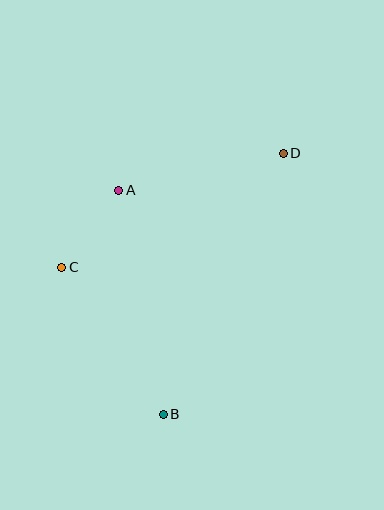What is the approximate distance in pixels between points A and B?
The distance between A and B is approximately 228 pixels.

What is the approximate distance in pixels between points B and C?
The distance between B and C is approximately 179 pixels.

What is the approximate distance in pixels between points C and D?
The distance between C and D is approximately 249 pixels.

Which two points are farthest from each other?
Points B and D are farthest from each other.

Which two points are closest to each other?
Points A and C are closest to each other.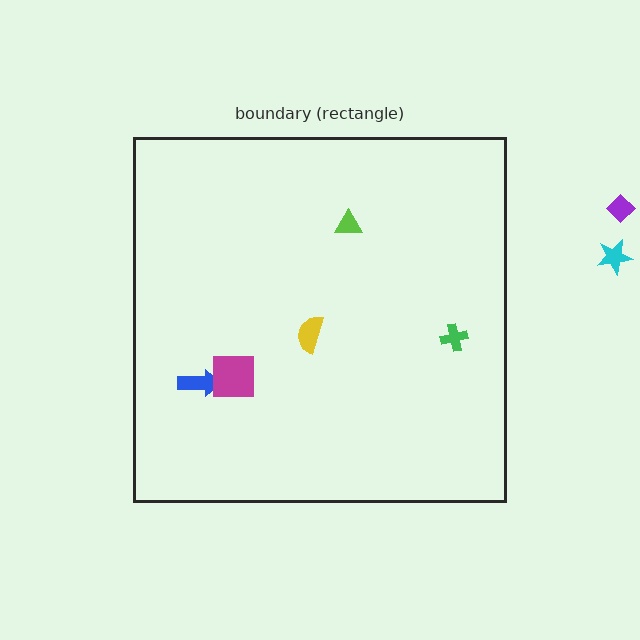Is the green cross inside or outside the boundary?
Inside.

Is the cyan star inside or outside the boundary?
Outside.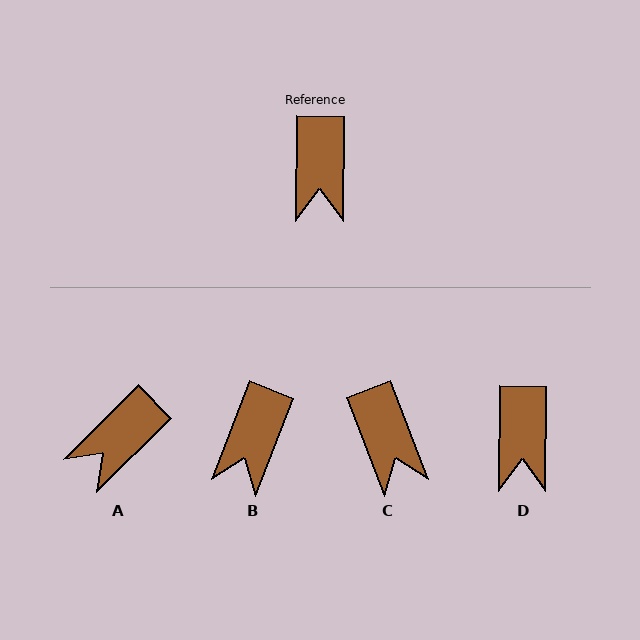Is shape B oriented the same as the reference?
No, it is off by about 20 degrees.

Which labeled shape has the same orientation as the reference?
D.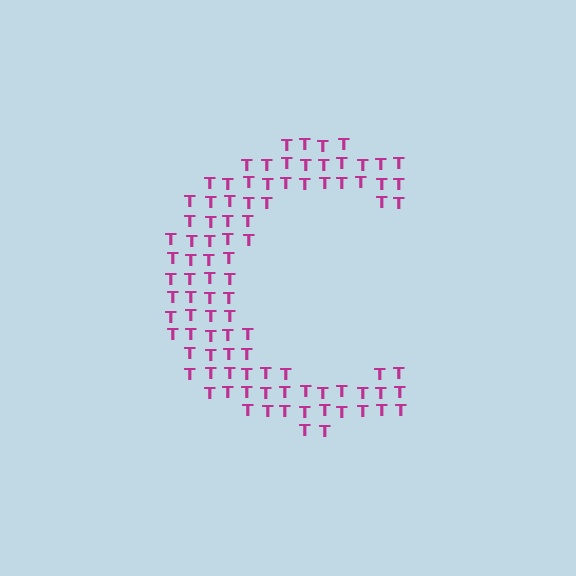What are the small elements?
The small elements are letter T's.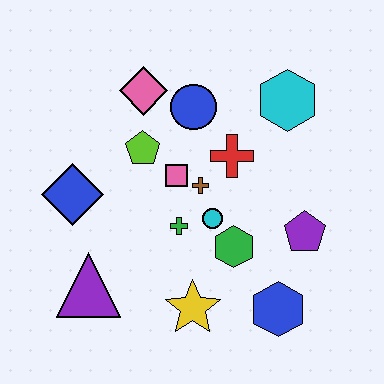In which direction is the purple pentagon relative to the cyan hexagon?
The purple pentagon is below the cyan hexagon.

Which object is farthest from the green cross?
The cyan hexagon is farthest from the green cross.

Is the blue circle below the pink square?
No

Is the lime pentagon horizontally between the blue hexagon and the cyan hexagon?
No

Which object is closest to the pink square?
The brown cross is closest to the pink square.